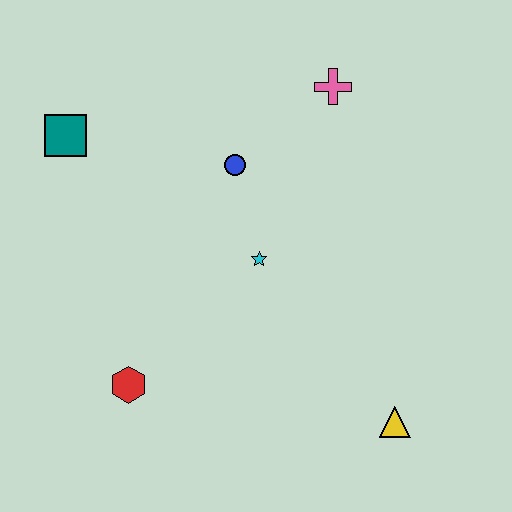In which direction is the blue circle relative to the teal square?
The blue circle is to the right of the teal square.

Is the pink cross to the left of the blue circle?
No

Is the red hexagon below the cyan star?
Yes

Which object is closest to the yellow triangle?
The cyan star is closest to the yellow triangle.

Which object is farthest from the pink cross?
The red hexagon is farthest from the pink cross.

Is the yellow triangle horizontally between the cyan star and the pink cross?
No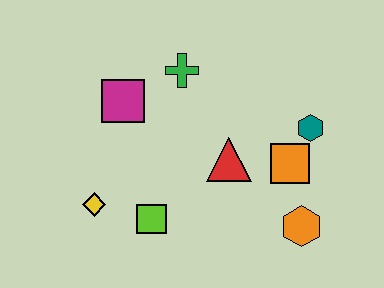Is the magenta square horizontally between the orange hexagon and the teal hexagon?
No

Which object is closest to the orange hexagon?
The orange square is closest to the orange hexagon.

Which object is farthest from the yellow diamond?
The teal hexagon is farthest from the yellow diamond.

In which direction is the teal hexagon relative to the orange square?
The teal hexagon is above the orange square.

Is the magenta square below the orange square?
No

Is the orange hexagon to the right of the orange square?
Yes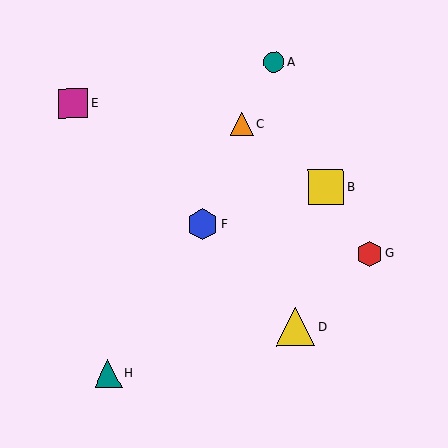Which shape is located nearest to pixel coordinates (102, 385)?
The teal triangle (labeled H) at (108, 374) is nearest to that location.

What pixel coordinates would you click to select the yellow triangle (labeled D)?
Click at (295, 327) to select the yellow triangle D.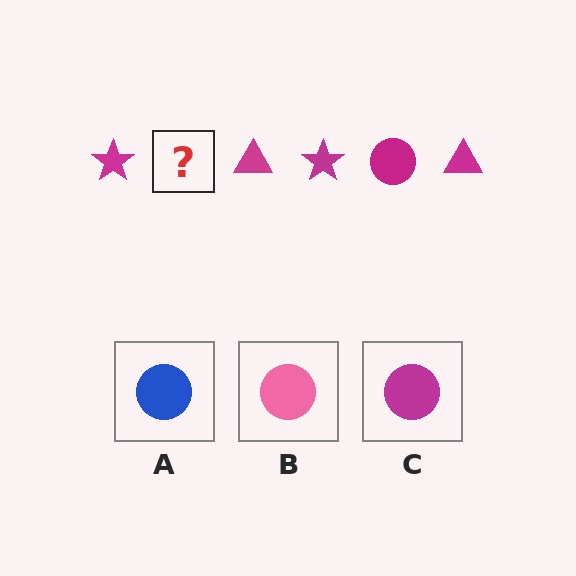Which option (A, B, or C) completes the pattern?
C.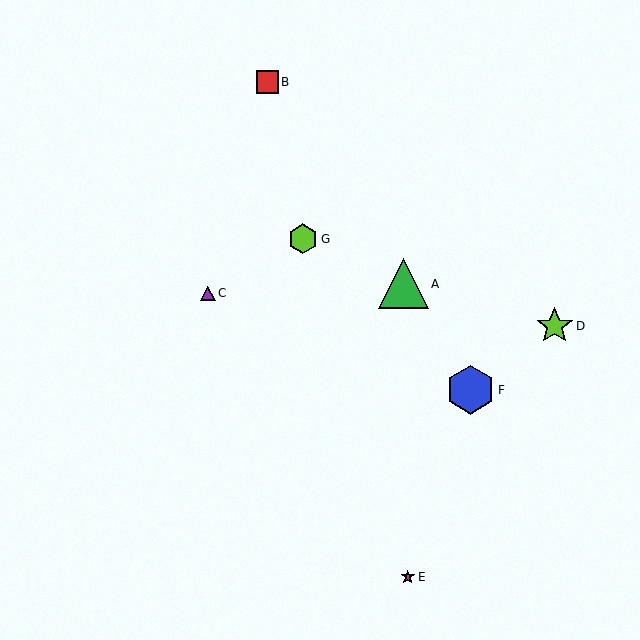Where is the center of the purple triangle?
The center of the purple triangle is at (208, 293).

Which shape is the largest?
The green triangle (labeled A) is the largest.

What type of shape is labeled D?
Shape D is a lime star.